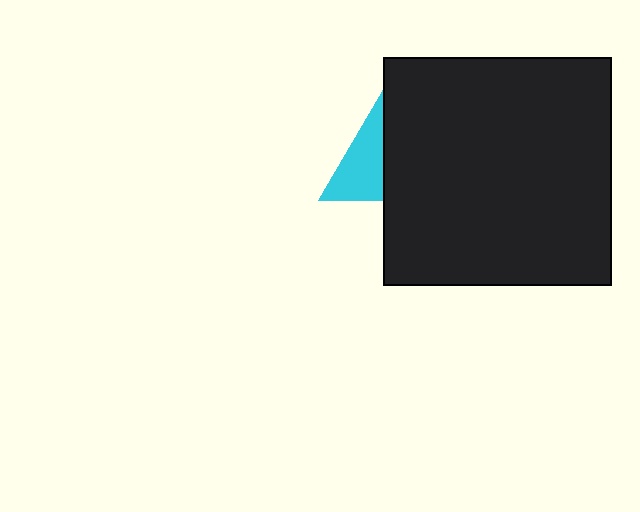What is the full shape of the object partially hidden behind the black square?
The partially hidden object is a cyan triangle.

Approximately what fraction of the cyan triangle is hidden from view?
Roughly 54% of the cyan triangle is hidden behind the black square.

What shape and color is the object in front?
The object in front is a black square.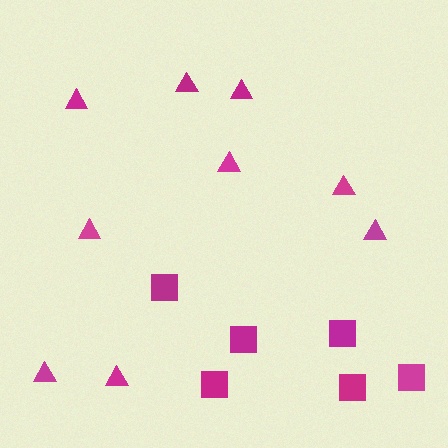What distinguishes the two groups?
There are 2 groups: one group of squares (6) and one group of triangles (9).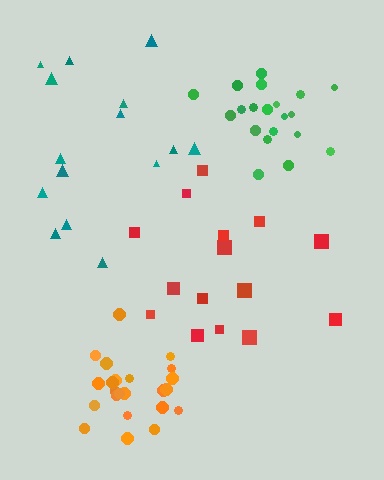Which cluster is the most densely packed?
Orange.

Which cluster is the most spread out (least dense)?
Teal.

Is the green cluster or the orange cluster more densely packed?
Orange.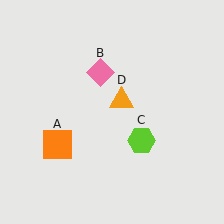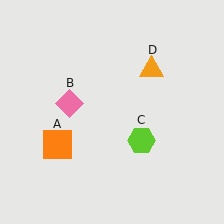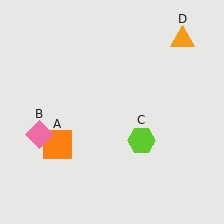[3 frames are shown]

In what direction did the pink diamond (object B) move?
The pink diamond (object B) moved down and to the left.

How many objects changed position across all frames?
2 objects changed position: pink diamond (object B), orange triangle (object D).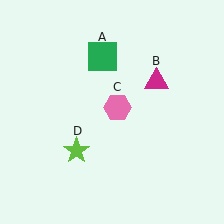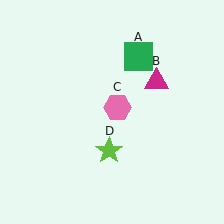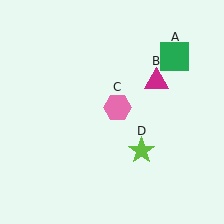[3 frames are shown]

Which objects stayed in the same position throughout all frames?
Magenta triangle (object B) and pink hexagon (object C) remained stationary.